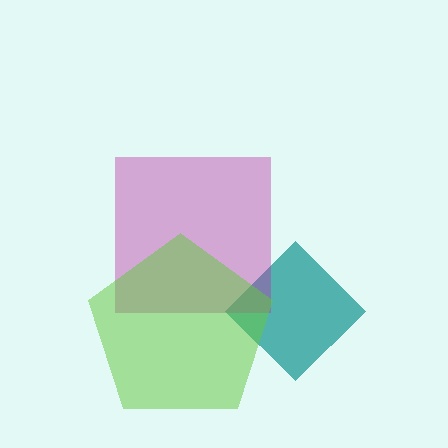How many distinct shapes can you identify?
There are 3 distinct shapes: a teal diamond, a magenta square, a lime pentagon.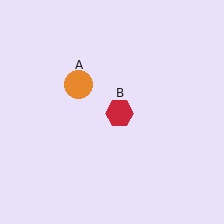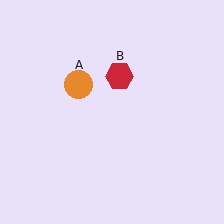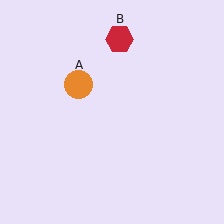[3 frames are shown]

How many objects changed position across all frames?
1 object changed position: red hexagon (object B).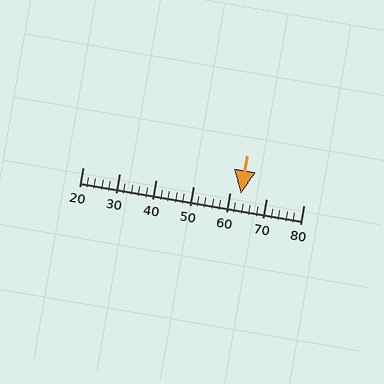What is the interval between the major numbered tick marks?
The major tick marks are spaced 10 units apart.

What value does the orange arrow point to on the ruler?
The orange arrow points to approximately 63.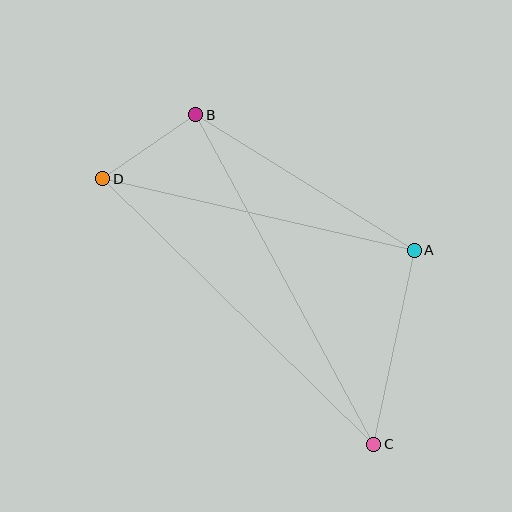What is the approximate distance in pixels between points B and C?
The distance between B and C is approximately 374 pixels.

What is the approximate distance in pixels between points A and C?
The distance between A and C is approximately 198 pixels.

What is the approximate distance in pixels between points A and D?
The distance between A and D is approximately 319 pixels.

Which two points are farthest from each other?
Points C and D are farthest from each other.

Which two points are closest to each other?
Points B and D are closest to each other.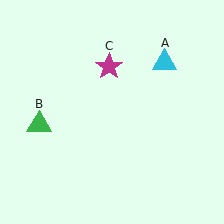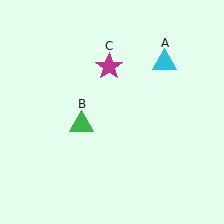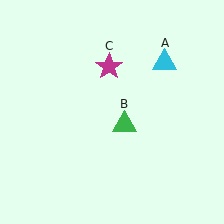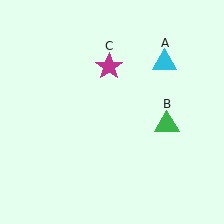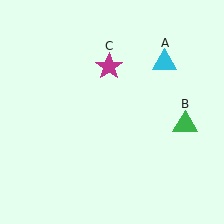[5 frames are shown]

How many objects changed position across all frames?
1 object changed position: green triangle (object B).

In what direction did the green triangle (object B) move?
The green triangle (object B) moved right.